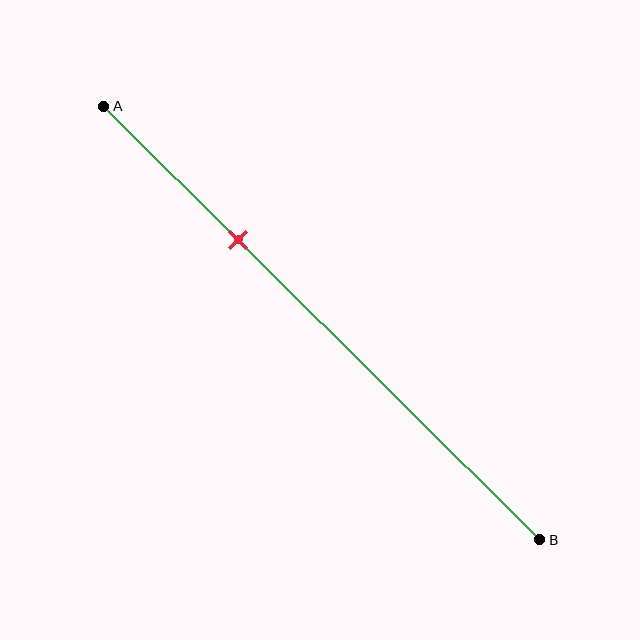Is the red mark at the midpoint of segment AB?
No, the mark is at about 30% from A, not at the 50% midpoint.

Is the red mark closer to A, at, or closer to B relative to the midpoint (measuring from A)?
The red mark is closer to point A than the midpoint of segment AB.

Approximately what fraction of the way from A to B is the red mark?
The red mark is approximately 30% of the way from A to B.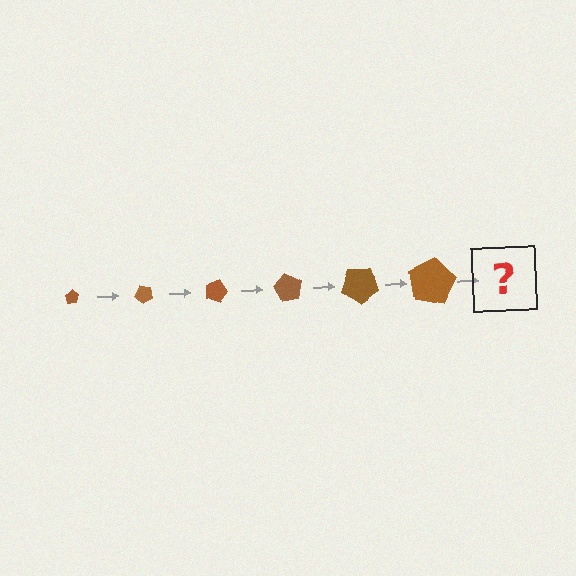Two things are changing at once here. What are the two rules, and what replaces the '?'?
The two rules are that the pentagon grows larger each step and it rotates 45 degrees each step. The '?' should be a pentagon, larger than the previous one and rotated 270 degrees from the start.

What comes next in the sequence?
The next element should be a pentagon, larger than the previous one and rotated 270 degrees from the start.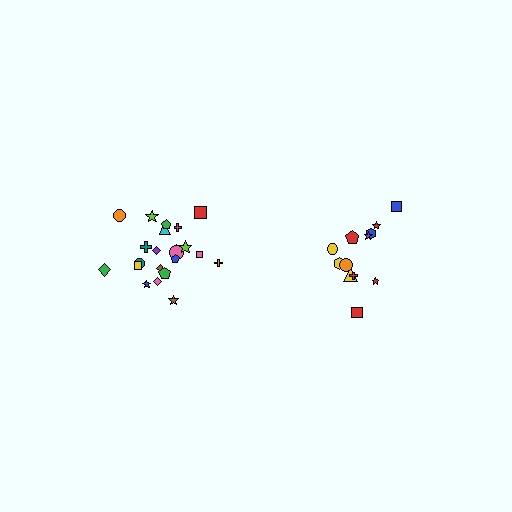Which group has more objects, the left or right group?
The left group.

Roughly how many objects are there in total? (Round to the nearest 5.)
Roughly 35 objects in total.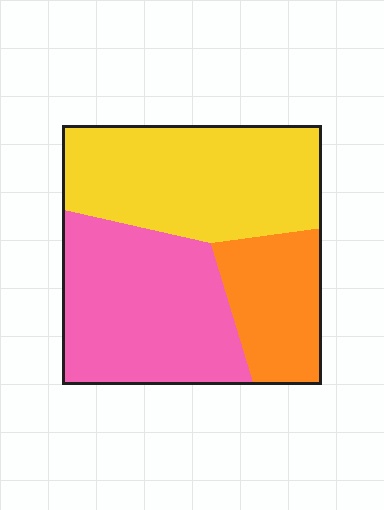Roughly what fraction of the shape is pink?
Pink covers about 40% of the shape.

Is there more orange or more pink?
Pink.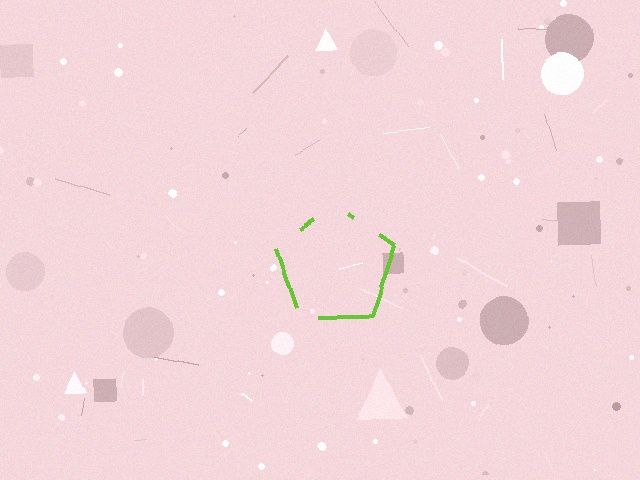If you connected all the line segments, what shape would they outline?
They would outline a pentagon.